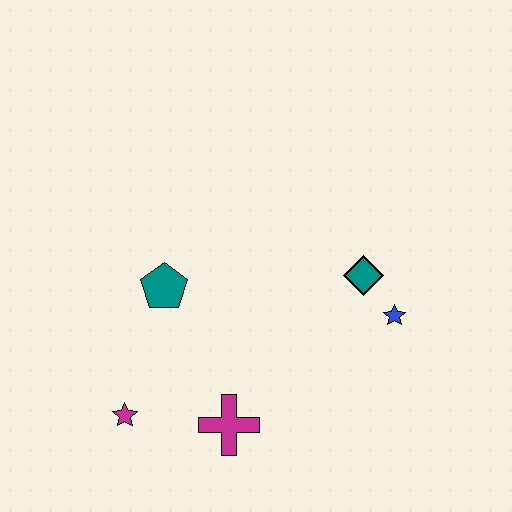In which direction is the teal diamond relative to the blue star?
The teal diamond is above the blue star.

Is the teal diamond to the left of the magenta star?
No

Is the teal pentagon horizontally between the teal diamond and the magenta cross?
No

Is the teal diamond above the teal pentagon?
Yes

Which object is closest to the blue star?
The teal diamond is closest to the blue star.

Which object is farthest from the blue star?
The magenta star is farthest from the blue star.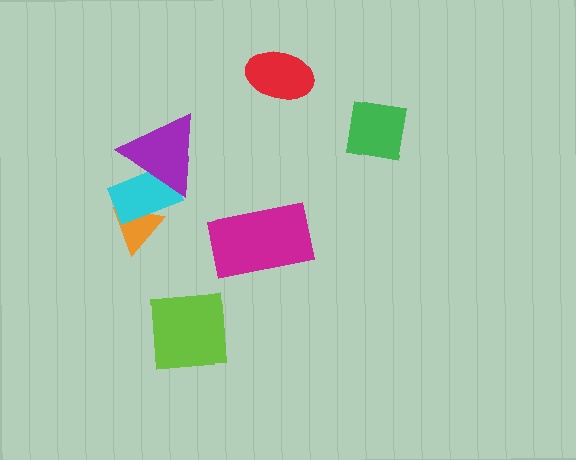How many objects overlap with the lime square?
0 objects overlap with the lime square.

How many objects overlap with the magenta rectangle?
0 objects overlap with the magenta rectangle.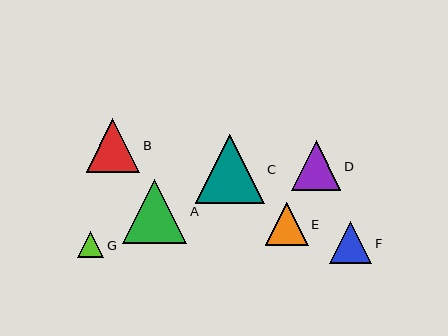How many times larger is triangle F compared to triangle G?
Triangle F is approximately 1.7 times the size of triangle G.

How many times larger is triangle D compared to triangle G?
Triangle D is approximately 1.9 times the size of triangle G.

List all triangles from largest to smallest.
From largest to smallest: C, A, B, D, E, F, G.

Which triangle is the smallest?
Triangle G is the smallest with a size of approximately 26 pixels.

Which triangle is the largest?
Triangle C is the largest with a size of approximately 69 pixels.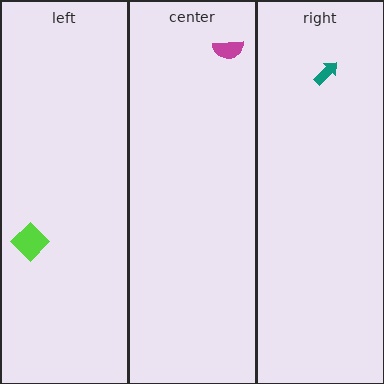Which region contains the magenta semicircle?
The center region.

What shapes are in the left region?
The lime diamond.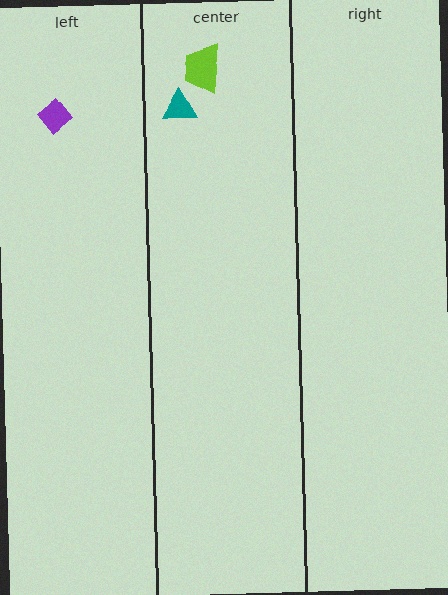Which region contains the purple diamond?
The left region.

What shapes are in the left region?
The purple diamond.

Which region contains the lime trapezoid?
The center region.